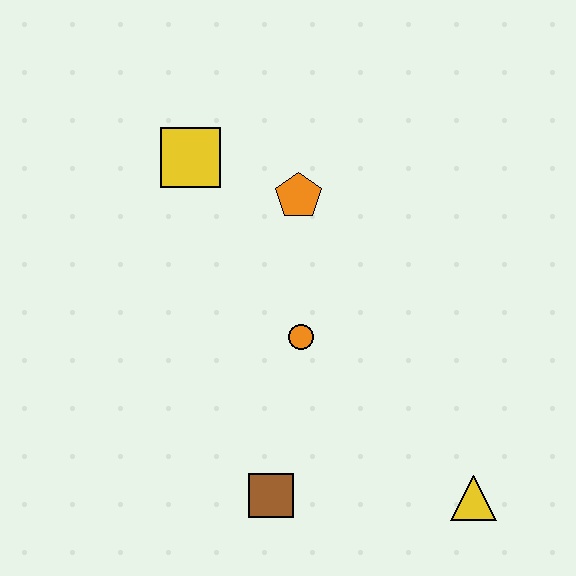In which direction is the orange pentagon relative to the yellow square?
The orange pentagon is to the right of the yellow square.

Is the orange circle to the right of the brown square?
Yes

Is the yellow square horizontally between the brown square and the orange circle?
No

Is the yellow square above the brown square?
Yes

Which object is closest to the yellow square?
The orange pentagon is closest to the yellow square.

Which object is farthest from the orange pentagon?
The yellow triangle is farthest from the orange pentagon.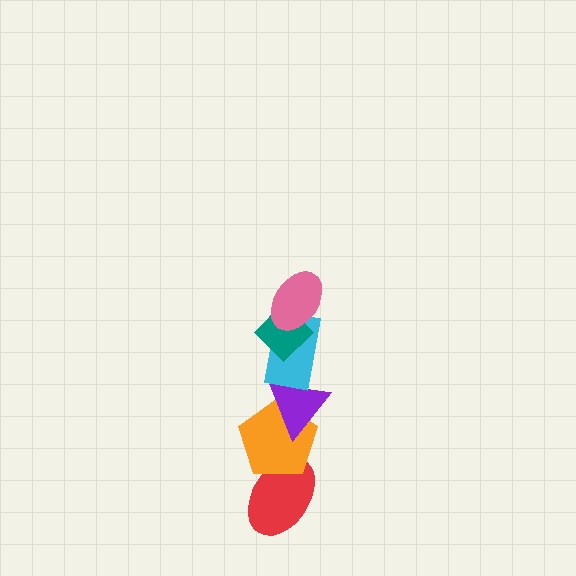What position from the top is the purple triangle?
The purple triangle is 4th from the top.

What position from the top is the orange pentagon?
The orange pentagon is 5th from the top.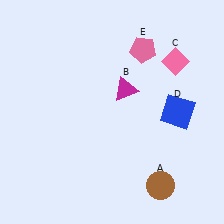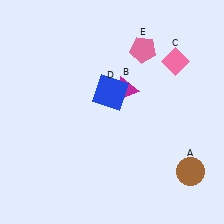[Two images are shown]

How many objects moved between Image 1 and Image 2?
2 objects moved between the two images.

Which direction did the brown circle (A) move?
The brown circle (A) moved right.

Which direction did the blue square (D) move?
The blue square (D) moved left.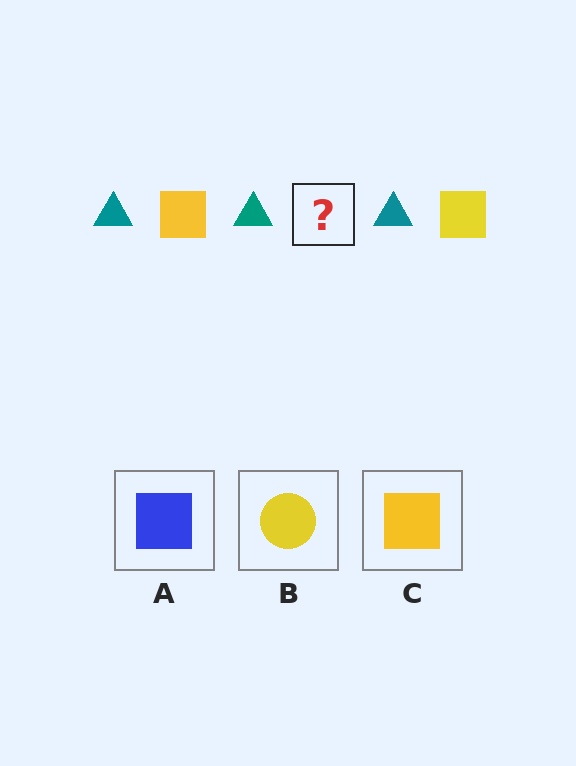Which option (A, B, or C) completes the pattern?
C.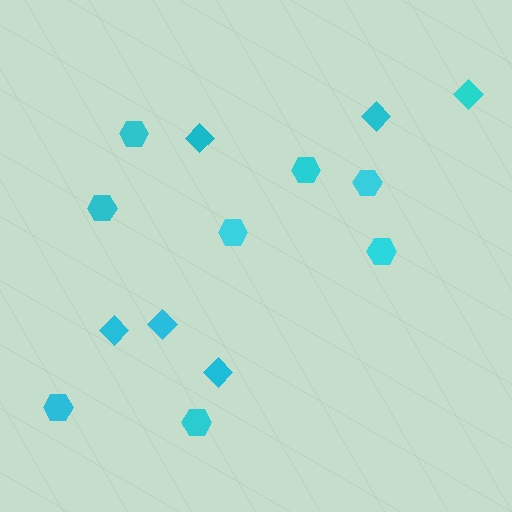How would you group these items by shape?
There are 2 groups: one group of hexagons (8) and one group of diamonds (6).